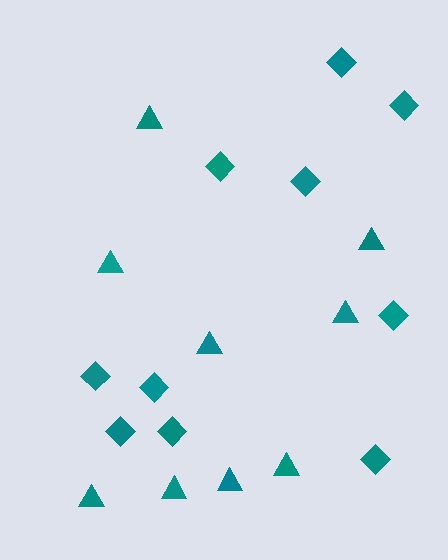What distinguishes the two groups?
There are 2 groups: one group of triangles (9) and one group of diamonds (10).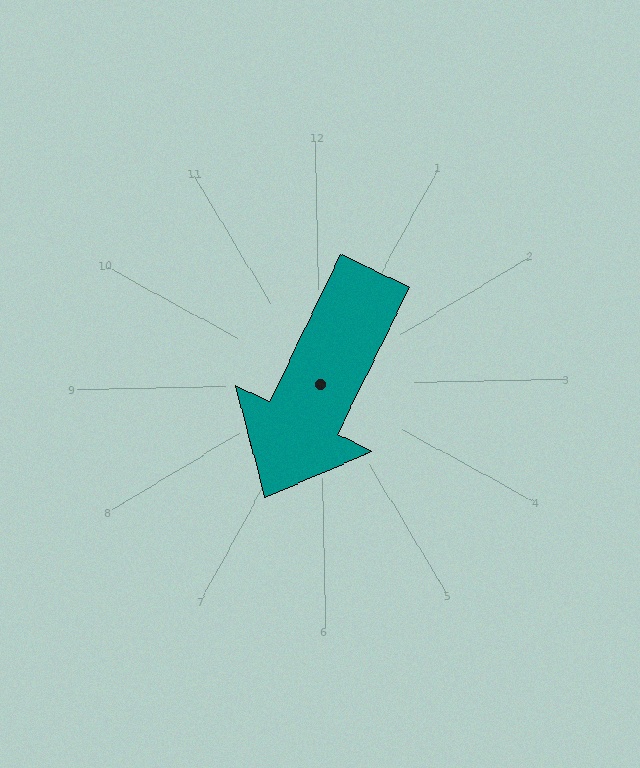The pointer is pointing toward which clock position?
Roughly 7 o'clock.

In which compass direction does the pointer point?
Southwest.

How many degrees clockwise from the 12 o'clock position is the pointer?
Approximately 207 degrees.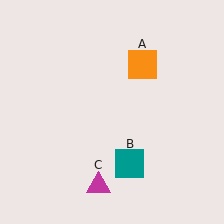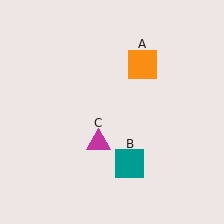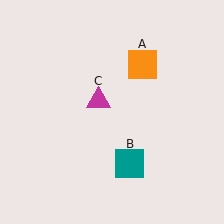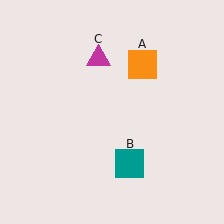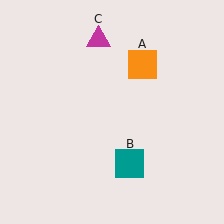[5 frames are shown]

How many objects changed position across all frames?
1 object changed position: magenta triangle (object C).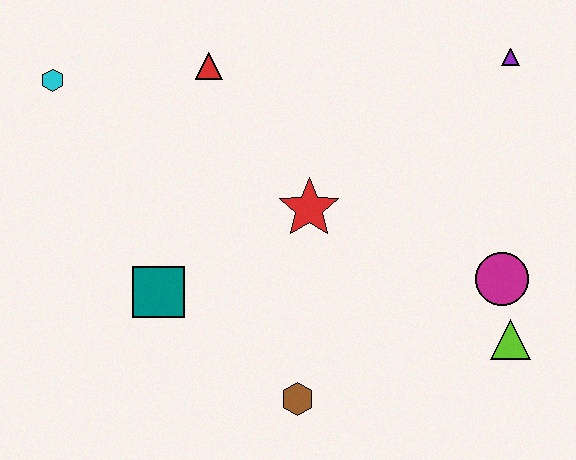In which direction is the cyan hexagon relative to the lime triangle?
The cyan hexagon is to the left of the lime triangle.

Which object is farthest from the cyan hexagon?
The lime triangle is farthest from the cyan hexagon.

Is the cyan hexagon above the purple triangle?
No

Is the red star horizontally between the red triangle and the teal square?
No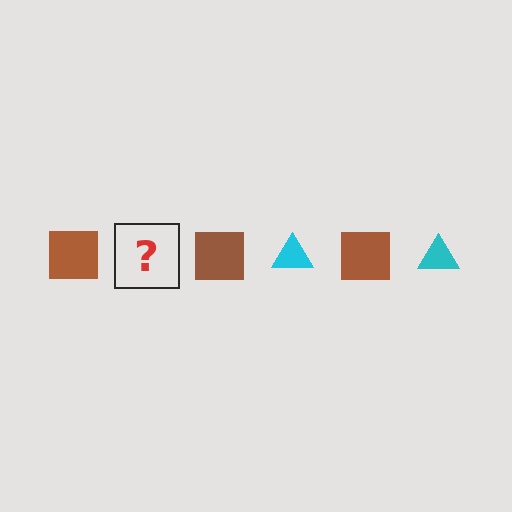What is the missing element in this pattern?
The missing element is a cyan triangle.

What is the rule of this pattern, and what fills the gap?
The rule is that the pattern alternates between brown square and cyan triangle. The gap should be filled with a cyan triangle.